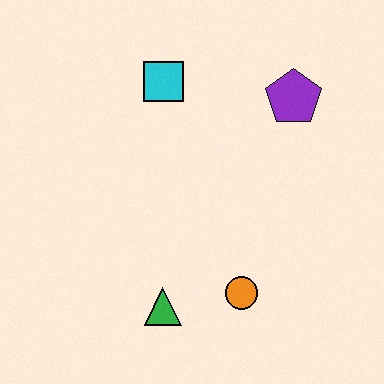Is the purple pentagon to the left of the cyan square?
No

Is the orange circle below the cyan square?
Yes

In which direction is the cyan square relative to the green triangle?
The cyan square is above the green triangle.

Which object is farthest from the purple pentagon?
The green triangle is farthest from the purple pentagon.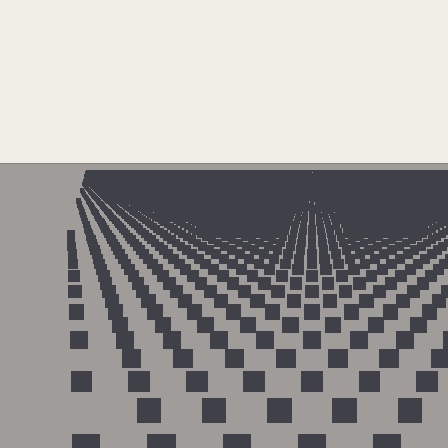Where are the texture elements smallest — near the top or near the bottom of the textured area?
Near the top.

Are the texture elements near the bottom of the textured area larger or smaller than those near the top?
Larger. Near the bottom, elements are closer to the viewer and appear at a bigger on-screen size.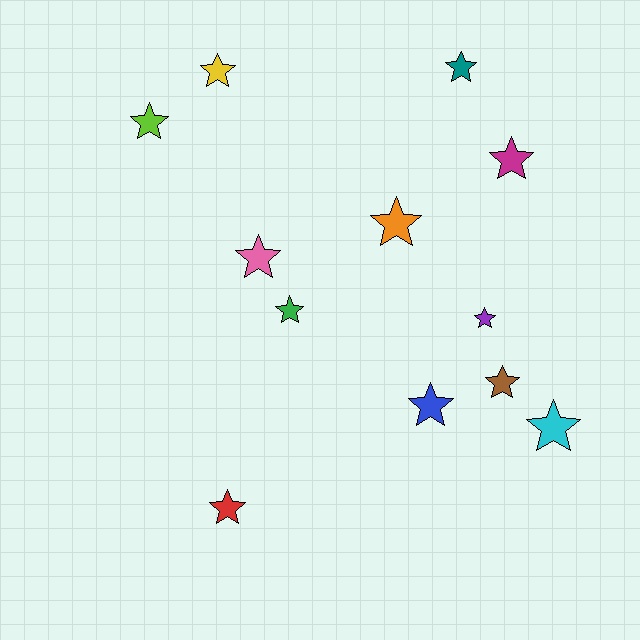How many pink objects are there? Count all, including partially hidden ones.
There is 1 pink object.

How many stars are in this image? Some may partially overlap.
There are 12 stars.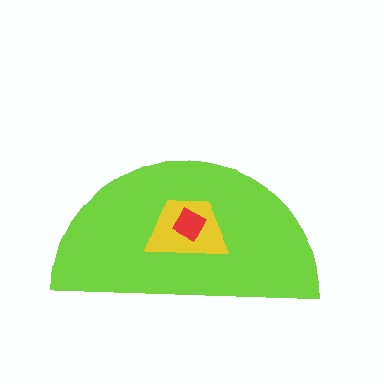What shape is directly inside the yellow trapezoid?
The red square.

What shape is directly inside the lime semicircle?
The yellow trapezoid.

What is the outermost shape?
The lime semicircle.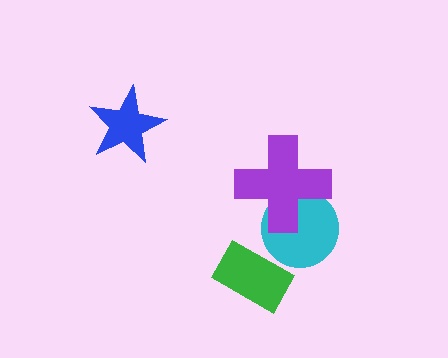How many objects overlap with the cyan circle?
1 object overlaps with the cyan circle.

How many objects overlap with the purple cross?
1 object overlaps with the purple cross.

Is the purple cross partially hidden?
No, no other shape covers it.